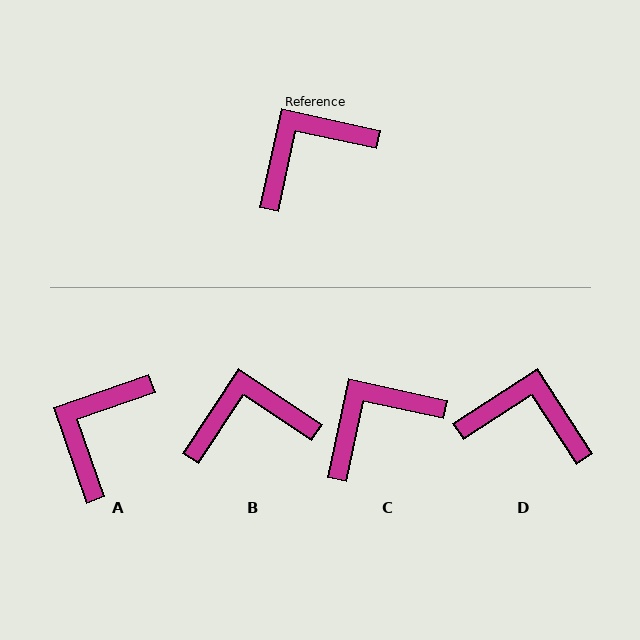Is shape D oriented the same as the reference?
No, it is off by about 45 degrees.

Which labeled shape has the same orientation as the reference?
C.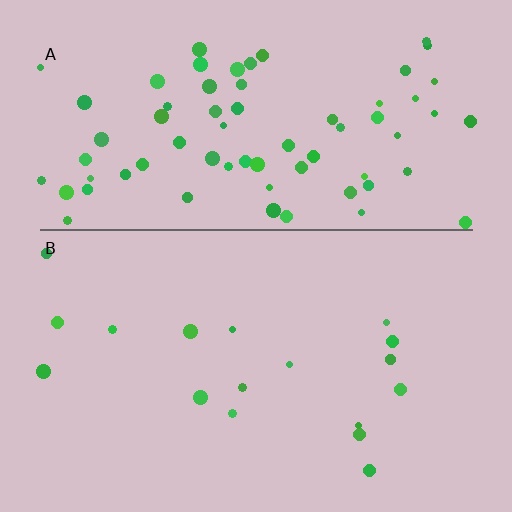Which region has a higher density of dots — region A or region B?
A (the top).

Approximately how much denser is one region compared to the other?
Approximately 4.1× — region A over region B.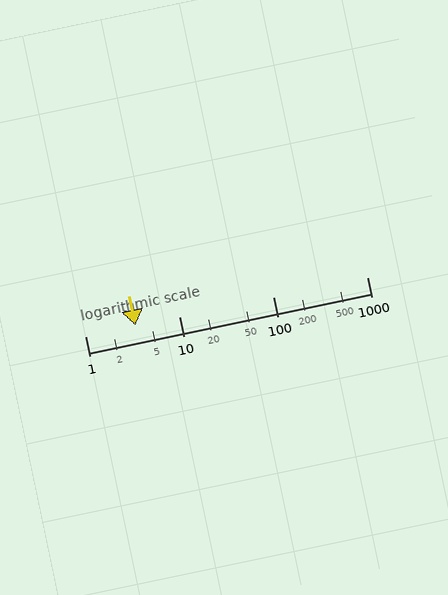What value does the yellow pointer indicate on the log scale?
The pointer indicates approximately 3.4.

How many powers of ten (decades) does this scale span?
The scale spans 3 decades, from 1 to 1000.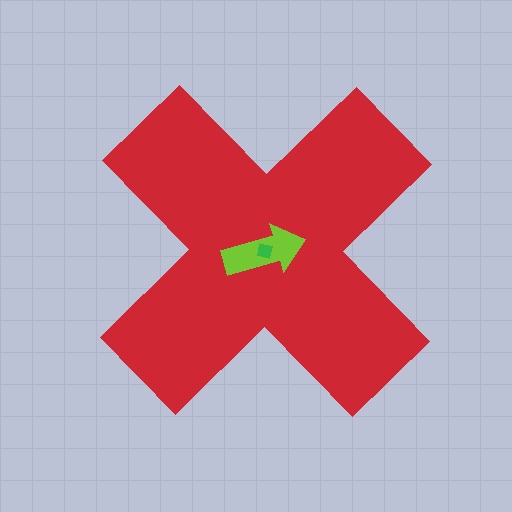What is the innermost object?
The green square.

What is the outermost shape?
The red cross.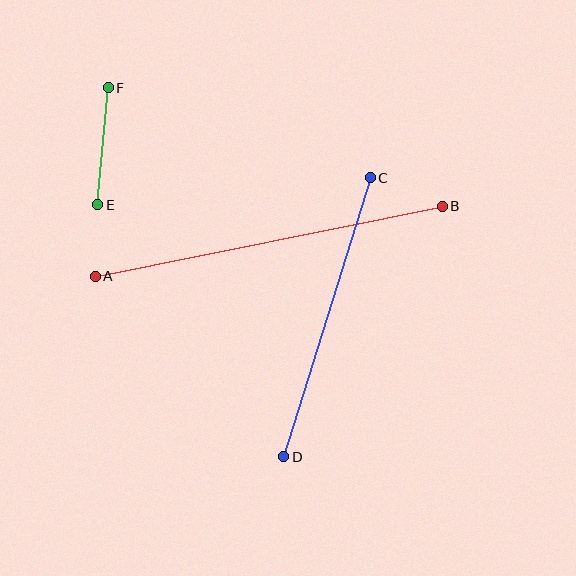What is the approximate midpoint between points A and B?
The midpoint is at approximately (269, 241) pixels.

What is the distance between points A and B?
The distance is approximately 354 pixels.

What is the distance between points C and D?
The distance is approximately 292 pixels.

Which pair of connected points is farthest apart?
Points A and B are farthest apart.